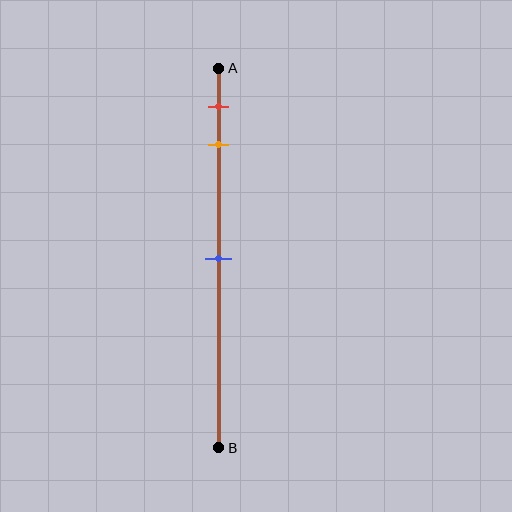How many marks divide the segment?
There are 3 marks dividing the segment.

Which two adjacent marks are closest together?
The red and orange marks are the closest adjacent pair.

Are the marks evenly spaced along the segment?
No, the marks are not evenly spaced.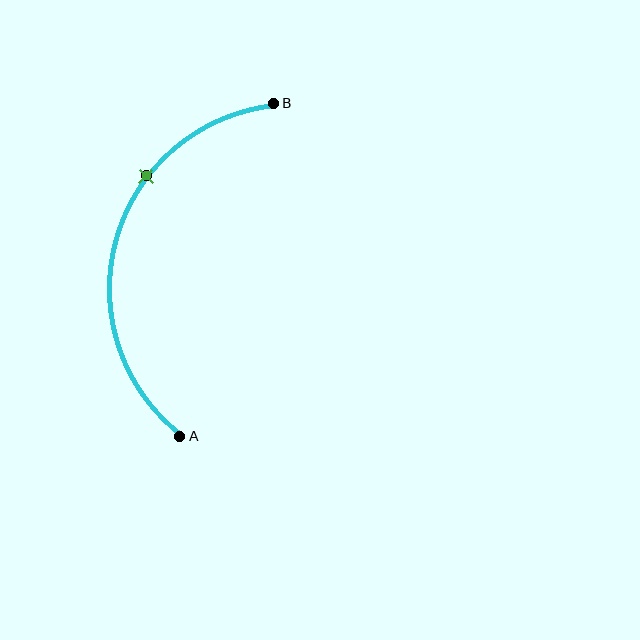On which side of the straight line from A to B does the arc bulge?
The arc bulges to the left of the straight line connecting A and B.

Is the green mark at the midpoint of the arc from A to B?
No. The green mark lies on the arc but is closer to endpoint B. The arc midpoint would be at the point on the curve equidistant along the arc from both A and B.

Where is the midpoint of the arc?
The arc midpoint is the point on the curve farthest from the straight line joining A and B. It sits to the left of that line.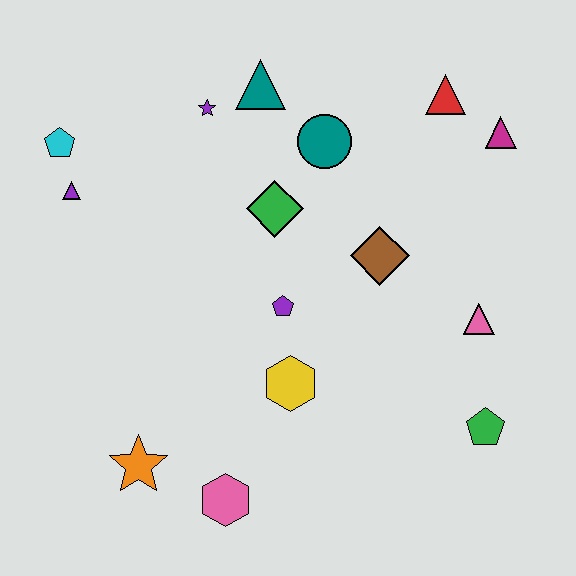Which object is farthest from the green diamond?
The green pentagon is farthest from the green diamond.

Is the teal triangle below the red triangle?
No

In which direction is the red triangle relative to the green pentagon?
The red triangle is above the green pentagon.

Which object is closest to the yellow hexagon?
The purple pentagon is closest to the yellow hexagon.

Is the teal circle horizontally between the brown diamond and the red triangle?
No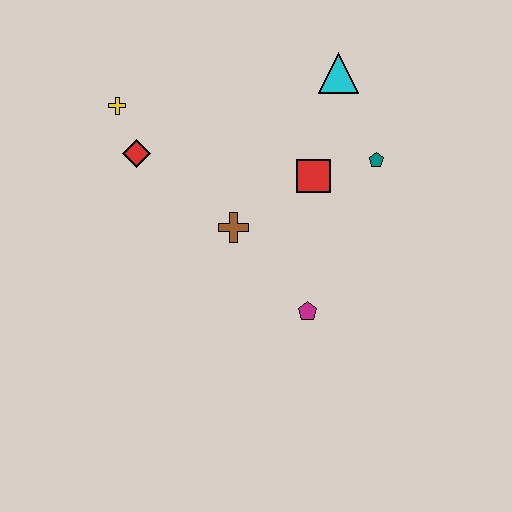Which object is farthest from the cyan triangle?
The magenta pentagon is farthest from the cyan triangle.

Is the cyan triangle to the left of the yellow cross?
No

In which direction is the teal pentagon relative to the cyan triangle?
The teal pentagon is below the cyan triangle.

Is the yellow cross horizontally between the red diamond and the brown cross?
No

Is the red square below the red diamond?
Yes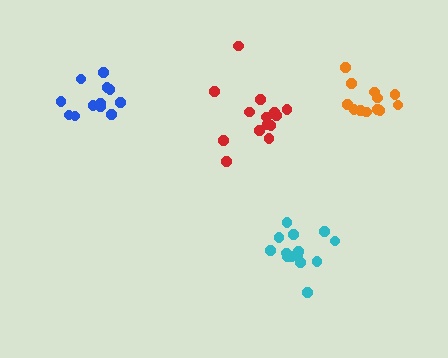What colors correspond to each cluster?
The clusters are colored: red, orange, cyan, blue.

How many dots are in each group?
Group 1: 15 dots, Group 2: 12 dots, Group 3: 15 dots, Group 4: 12 dots (54 total).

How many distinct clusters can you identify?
There are 4 distinct clusters.